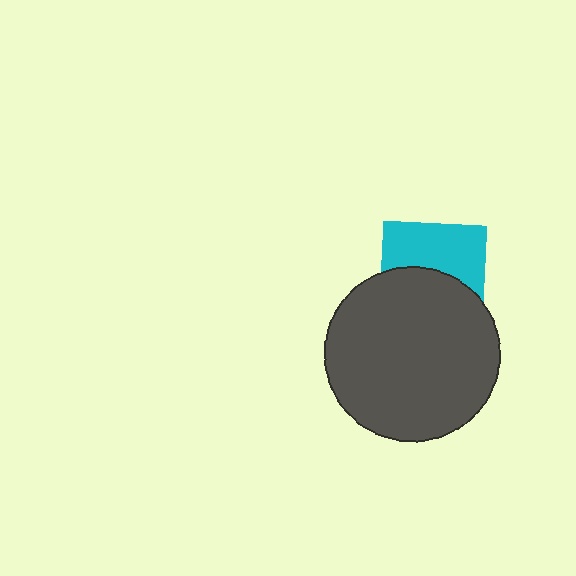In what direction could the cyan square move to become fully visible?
The cyan square could move up. That would shift it out from behind the dark gray circle entirely.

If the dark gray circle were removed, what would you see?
You would see the complete cyan square.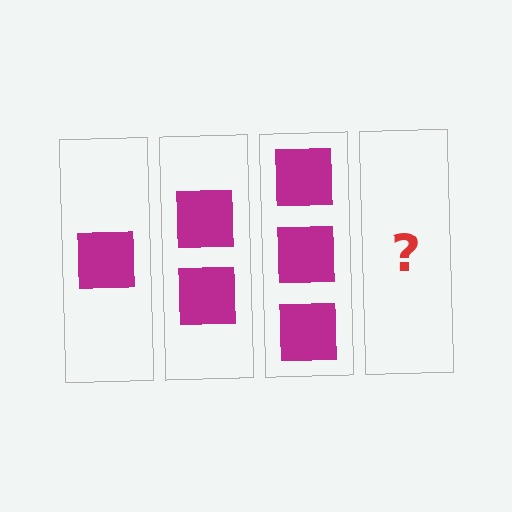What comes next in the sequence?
The next element should be 4 squares.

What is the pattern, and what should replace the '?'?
The pattern is that each step adds one more square. The '?' should be 4 squares.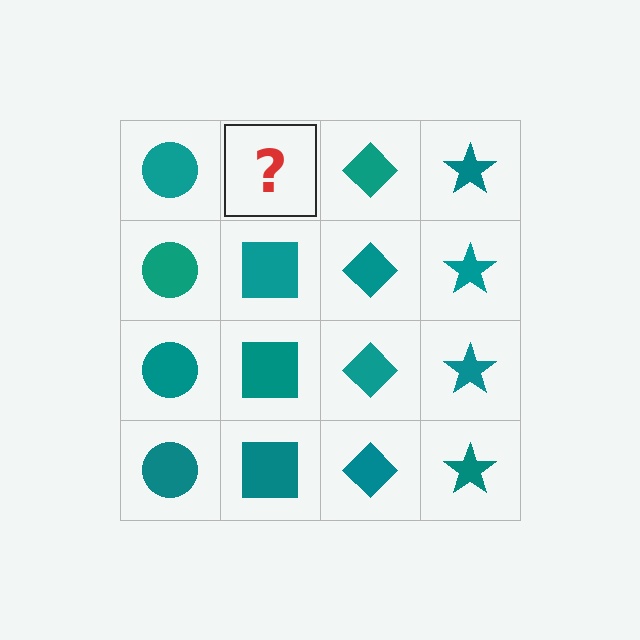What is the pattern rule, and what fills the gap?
The rule is that each column has a consistent shape. The gap should be filled with a teal square.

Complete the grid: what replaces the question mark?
The question mark should be replaced with a teal square.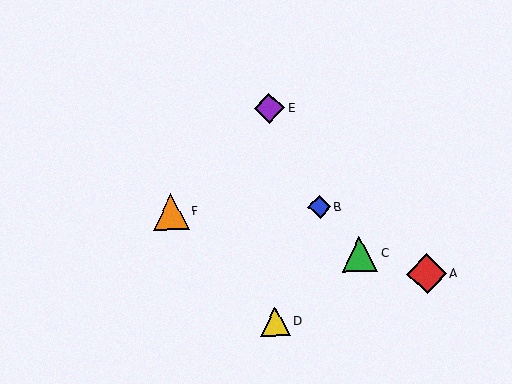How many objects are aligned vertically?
2 objects (D, E) are aligned vertically.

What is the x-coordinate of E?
Object E is at x≈269.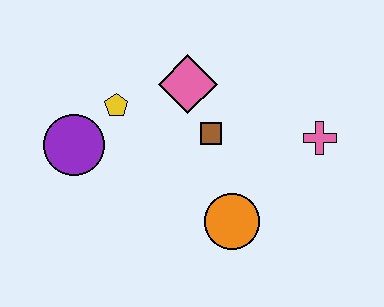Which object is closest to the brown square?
The pink diamond is closest to the brown square.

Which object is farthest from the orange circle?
The purple circle is farthest from the orange circle.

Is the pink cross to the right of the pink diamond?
Yes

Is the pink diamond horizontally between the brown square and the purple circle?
Yes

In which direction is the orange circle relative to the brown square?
The orange circle is below the brown square.